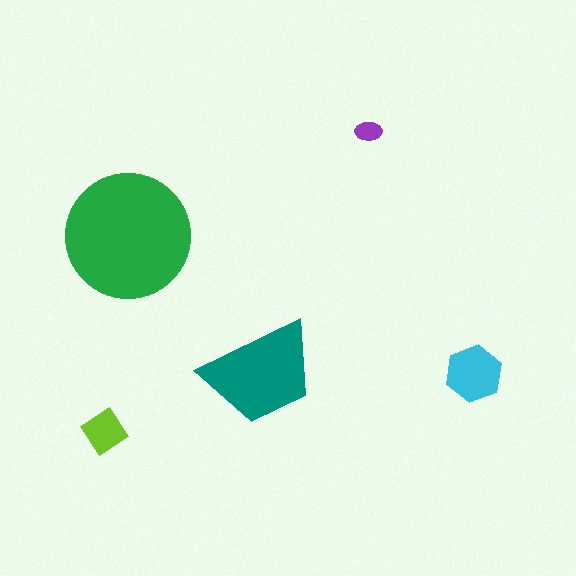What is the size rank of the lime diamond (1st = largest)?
4th.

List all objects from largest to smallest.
The green circle, the teal trapezoid, the cyan hexagon, the lime diamond, the purple ellipse.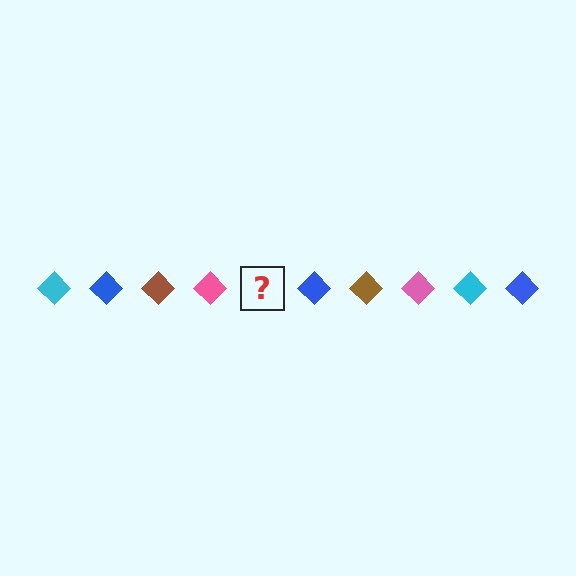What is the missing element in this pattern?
The missing element is a cyan diamond.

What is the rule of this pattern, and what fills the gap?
The rule is that the pattern cycles through cyan, blue, brown, pink diamonds. The gap should be filled with a cyan diamond.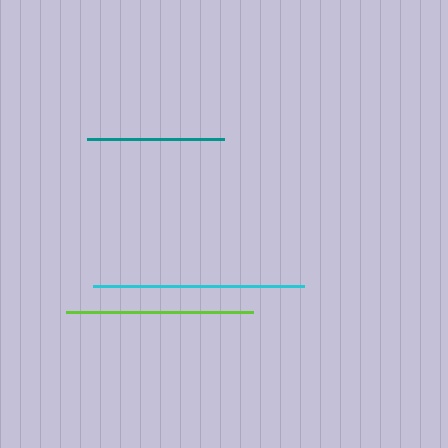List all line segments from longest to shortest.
From longest to shortest: cyan, lime, teal.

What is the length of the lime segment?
The lime segment is approximately 187 pixels long.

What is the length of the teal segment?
The teal segment is approximately 137 pixels long.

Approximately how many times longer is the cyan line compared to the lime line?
The cyan line is approximately 1.1 times the length of the lime line.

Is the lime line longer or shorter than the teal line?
The lime line is longer than the teal line.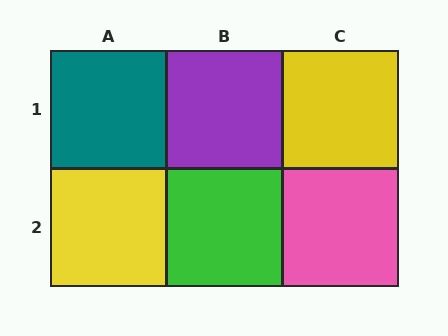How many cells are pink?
1 cell is pink.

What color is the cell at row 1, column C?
Yellow.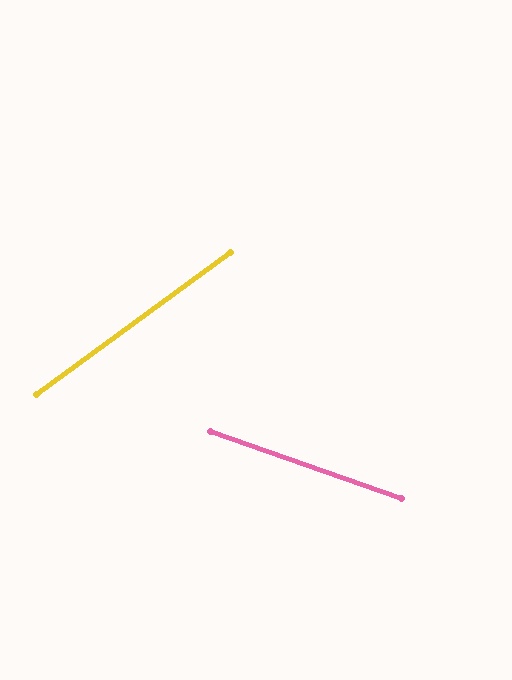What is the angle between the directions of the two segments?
Approximately 56 degrees.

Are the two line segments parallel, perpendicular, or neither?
Neither parallel nor perpendicular — they differ by about 56°.